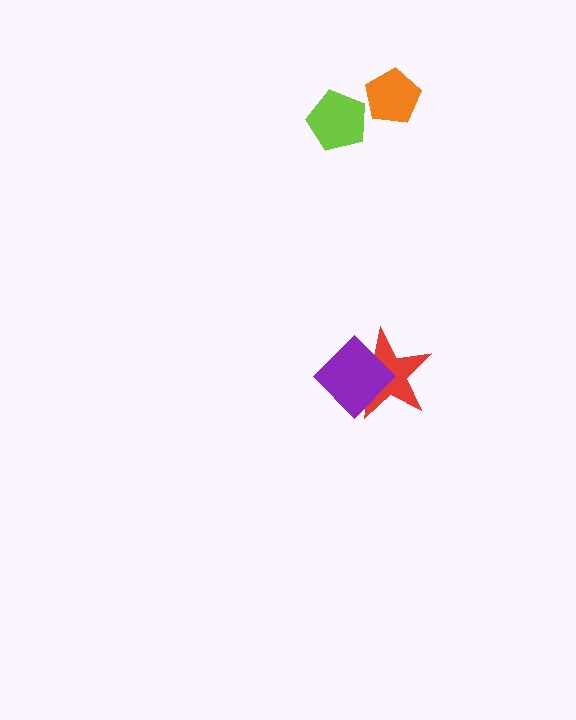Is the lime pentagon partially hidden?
No, no other shape covers it.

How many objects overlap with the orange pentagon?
0 objects overlap with the orange pentagon.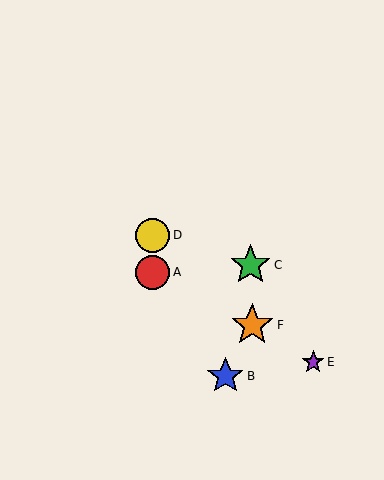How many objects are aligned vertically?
2 objects (A, D) are aligned vertically.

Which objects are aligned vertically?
Objects A, D are aligned vertically.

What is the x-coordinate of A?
Object A is at x≈153.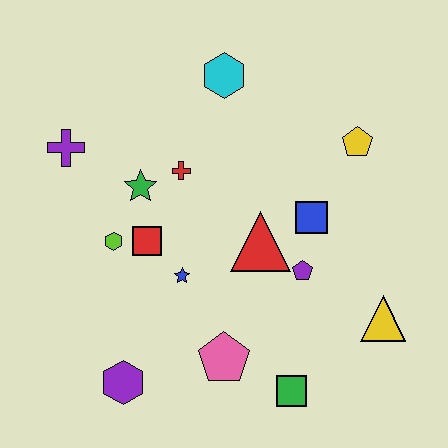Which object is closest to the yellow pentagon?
The blue square is closest to the yellow pentagon.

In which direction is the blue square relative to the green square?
The blue square is above the green square.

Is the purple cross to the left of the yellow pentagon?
Yes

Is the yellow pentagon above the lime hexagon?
Yes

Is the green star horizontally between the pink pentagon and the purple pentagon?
No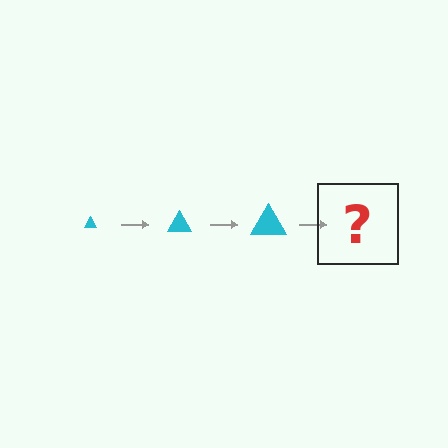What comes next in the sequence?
The next element should be a cyan triangle, larger than the previous one.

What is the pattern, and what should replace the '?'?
The pattern is that the triangle gets progressively larger each step. The '?' should be a cyan triangle, larger than the previous one.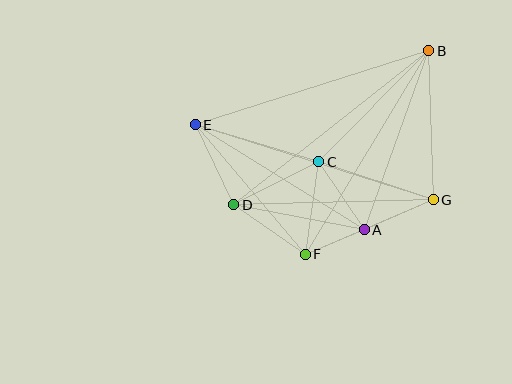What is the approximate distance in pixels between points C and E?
The distance between C and E is approximately 129 pixels.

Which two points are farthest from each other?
Points E and G are farthest from each other.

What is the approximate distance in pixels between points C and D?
The distance between C and D is approximately 95 pixels.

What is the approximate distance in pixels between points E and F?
The distance between E and F is approximately 170 pixels.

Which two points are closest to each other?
Points A and F are closest to each other.